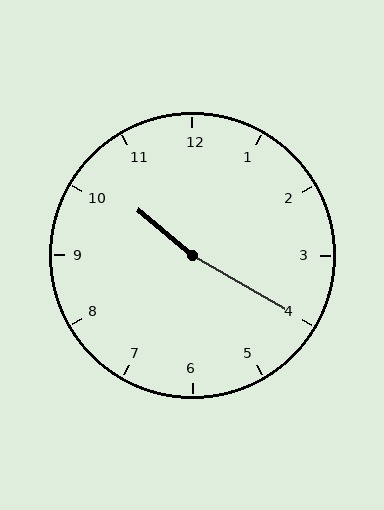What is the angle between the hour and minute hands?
Approximately 170 degrees.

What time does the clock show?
10:20.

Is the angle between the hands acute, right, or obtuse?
It is obtuse.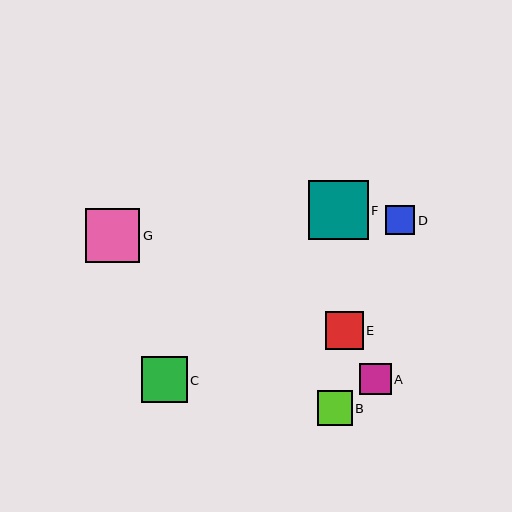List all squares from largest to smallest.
From largest to smallest: F, G, C, E, B, A, D.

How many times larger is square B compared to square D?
Square B is approximately 1.2 times the size of square D.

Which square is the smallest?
Square D is the smallest with a size of approximately 29 pixels.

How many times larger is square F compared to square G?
Square F is approximately 1.1 times the size of square G.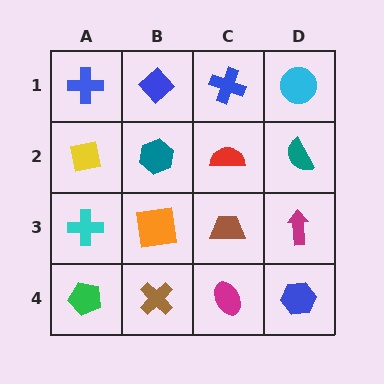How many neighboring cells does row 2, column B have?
4.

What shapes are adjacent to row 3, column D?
A teal semicircle (row 2, column D), a blue hexagon (row 4, column D), a brown trapezoid (row 3, column C).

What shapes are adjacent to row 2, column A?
A blue cross (row 1, column A), a cyan cross (row 3, column A), a teal hexagon (row 2, column B).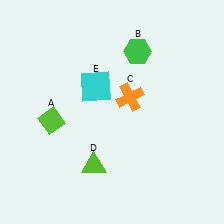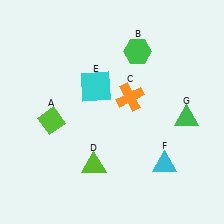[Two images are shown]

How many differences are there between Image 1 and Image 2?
There are 2 differences between the two images.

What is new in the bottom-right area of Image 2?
A cyan triangle (F) was added in the bottom-right area of Image 2.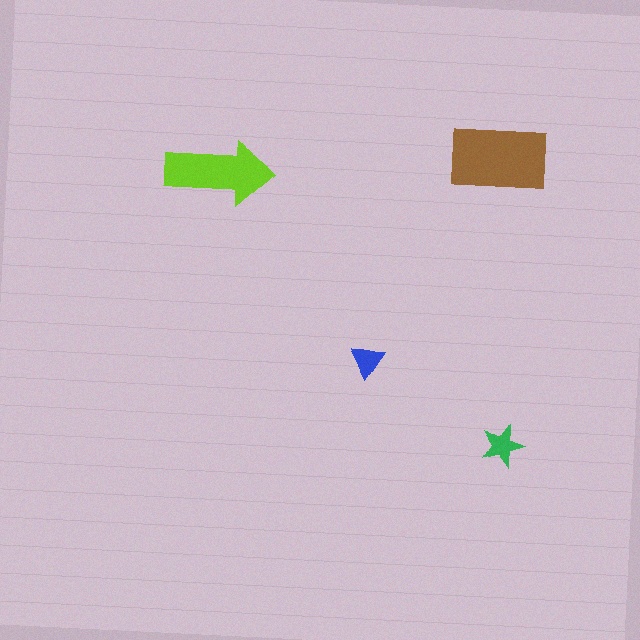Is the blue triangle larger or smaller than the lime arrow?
Smaller.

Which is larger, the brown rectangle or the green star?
The brown rectangle.